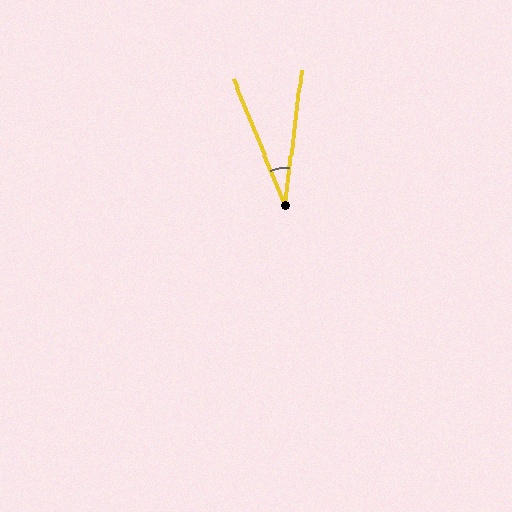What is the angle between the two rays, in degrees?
Approximately 29 degrees.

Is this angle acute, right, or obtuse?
It is acute.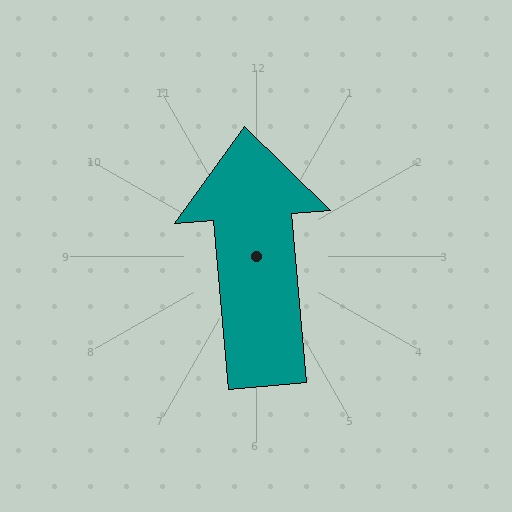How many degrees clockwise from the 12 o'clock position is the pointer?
Approximately 355 degrees.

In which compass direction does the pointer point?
North.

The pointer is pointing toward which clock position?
Roughly 12 o'clock.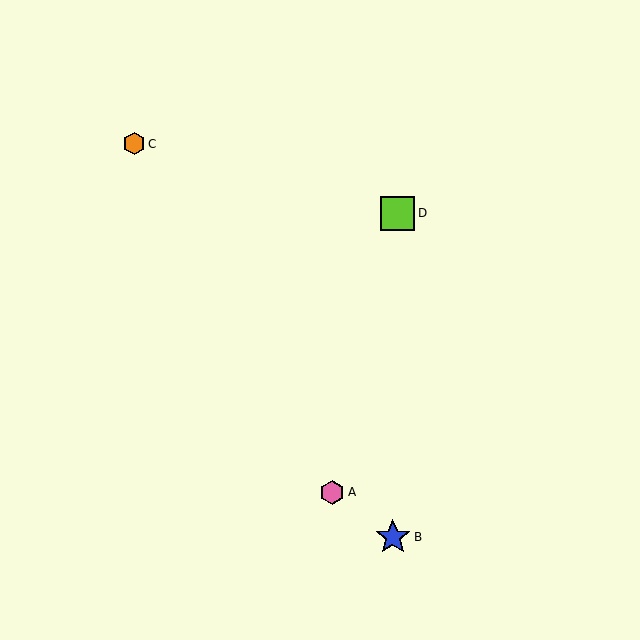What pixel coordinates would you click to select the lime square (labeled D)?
Click at (398, 213) to select the lime square D.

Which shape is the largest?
The blue star (labeled B) is the largest.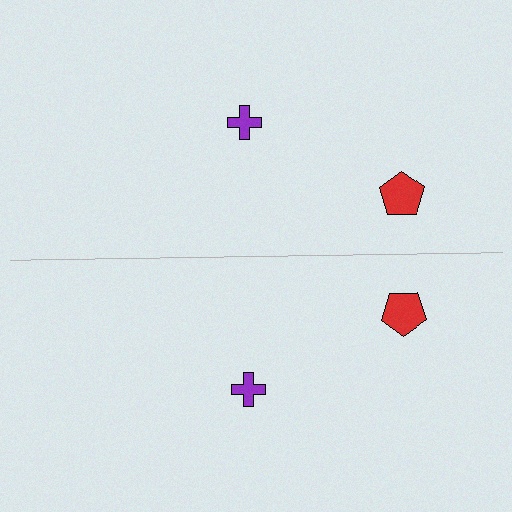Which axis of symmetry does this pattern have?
The pattern has a horizontal axis of symmetry running through the center of the image.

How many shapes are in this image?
There are 4 shapes in this image.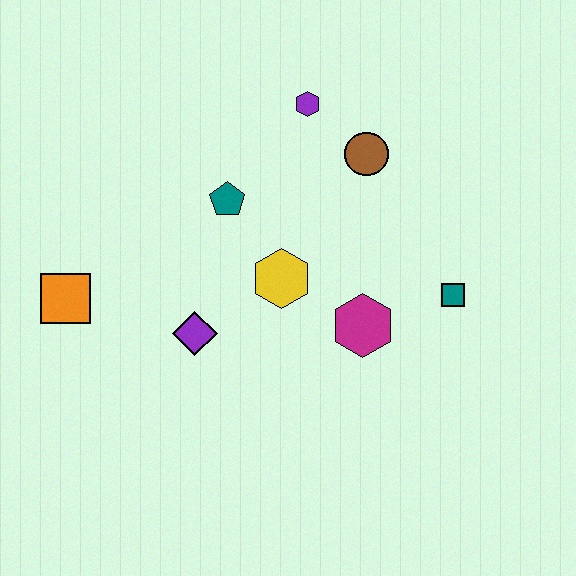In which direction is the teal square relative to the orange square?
The teal square is to the right of the orange square.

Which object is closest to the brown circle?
The purple hexagon is closest to the brown circle.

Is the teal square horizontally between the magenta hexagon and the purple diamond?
No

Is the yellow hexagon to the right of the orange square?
Yes